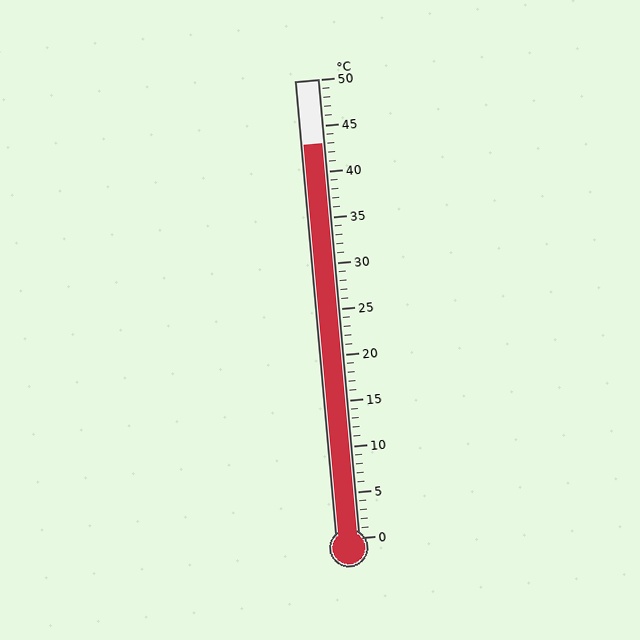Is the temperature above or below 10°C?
The temperature is above 10°C.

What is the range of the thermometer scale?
The thermometer scale ranges from 0°C to 50°C.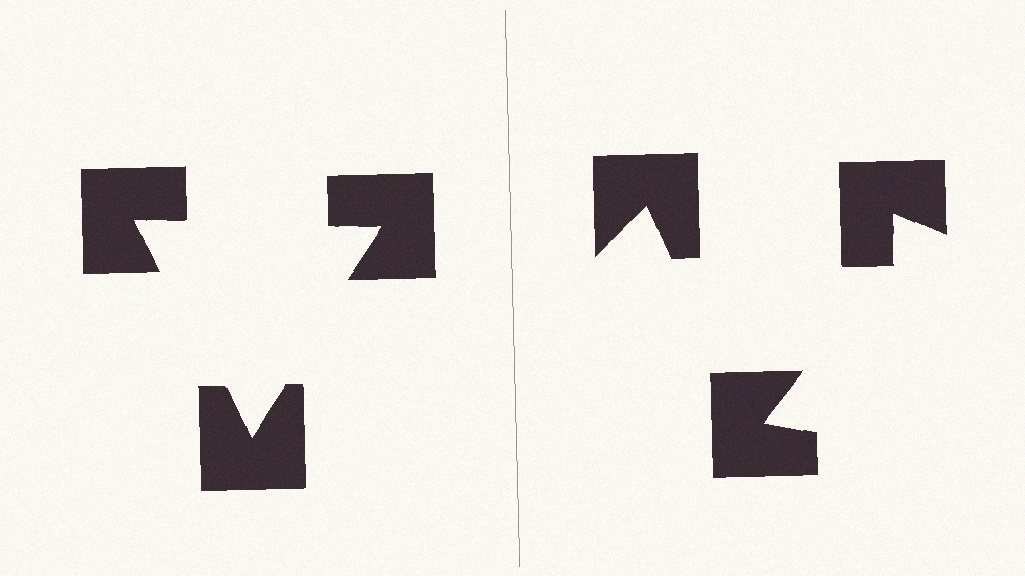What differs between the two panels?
The notched squares are positioned identically on both sides; only the wedge orientations differ. On the left they align to a triangle; on the right they are misaligned.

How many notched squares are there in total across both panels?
6 — 3 on each side.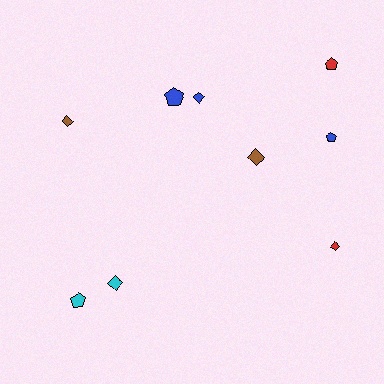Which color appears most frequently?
Blue, with 3 objects.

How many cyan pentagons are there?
There is 1 cyan pentagon.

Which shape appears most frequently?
Diamond, with 5 objects.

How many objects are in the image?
There are 9 objects.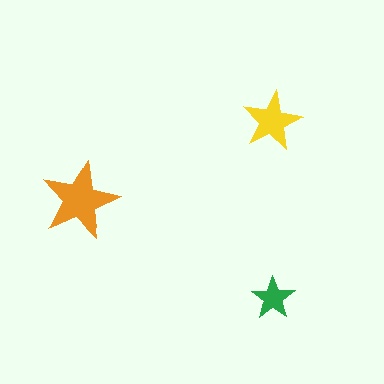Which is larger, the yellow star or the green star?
The yellow one.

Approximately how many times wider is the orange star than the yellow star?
About 1.5 times wider.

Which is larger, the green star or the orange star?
The orange one.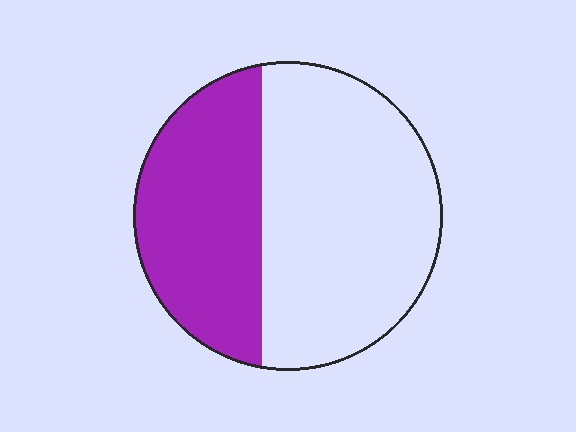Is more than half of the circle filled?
No.